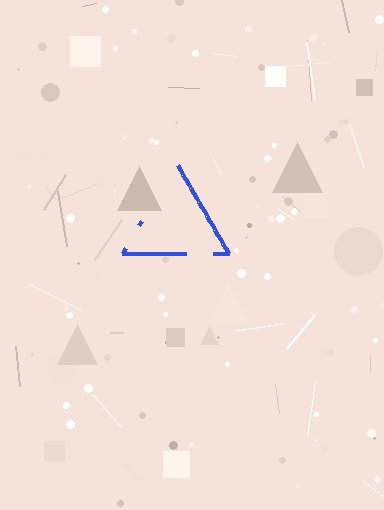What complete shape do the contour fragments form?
The contour fragments form a triangle.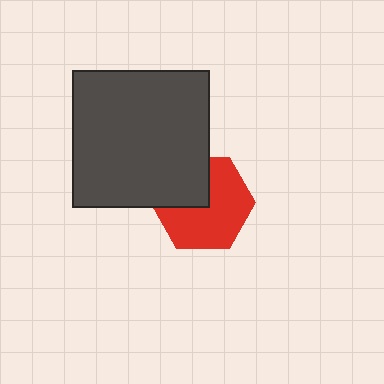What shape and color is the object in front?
The object in front is a dark gray square.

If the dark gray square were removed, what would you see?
You would see the complete red hexagon.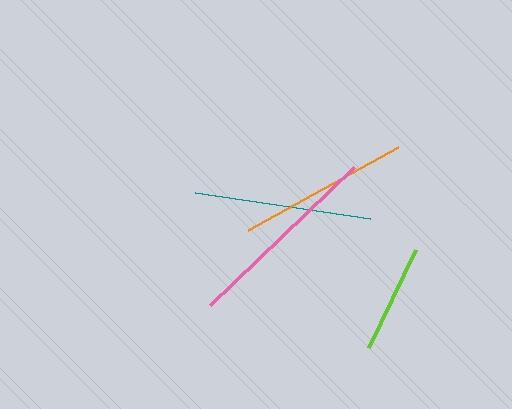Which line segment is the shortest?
The lime line is the shortest at approximately 109 pixels.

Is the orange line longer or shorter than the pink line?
The pink line is longer than the orange line.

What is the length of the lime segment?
The lime segment is approximately 109 pixels long.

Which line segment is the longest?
The pink line is the longest at approximately 200 pixels.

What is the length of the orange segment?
The orange segment is approximately 172 pixels long.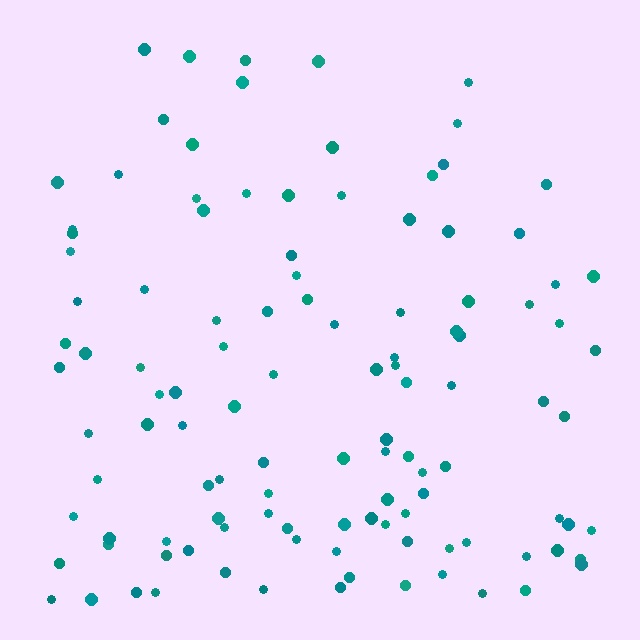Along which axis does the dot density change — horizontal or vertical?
Vertical.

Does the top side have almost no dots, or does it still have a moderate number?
Still a moderate number, just noticeably fewer than the bottom.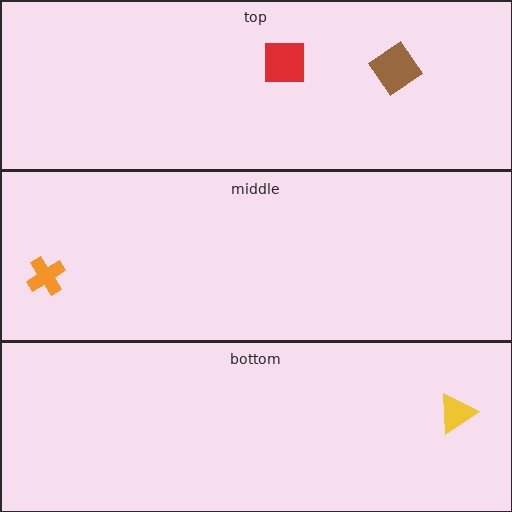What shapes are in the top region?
The brown diamond, the red square.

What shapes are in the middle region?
The orange cross.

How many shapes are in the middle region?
1.